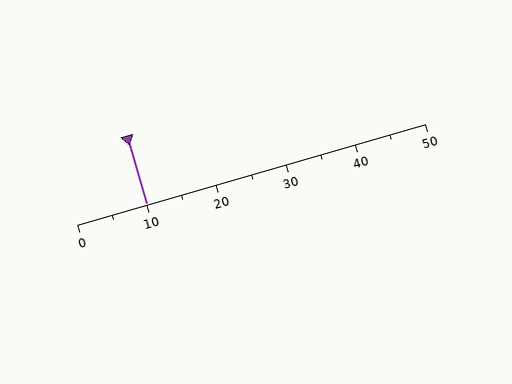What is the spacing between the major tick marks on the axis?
The major ticks are spaced 10 apart.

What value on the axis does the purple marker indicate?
The marker indicates approximately 10.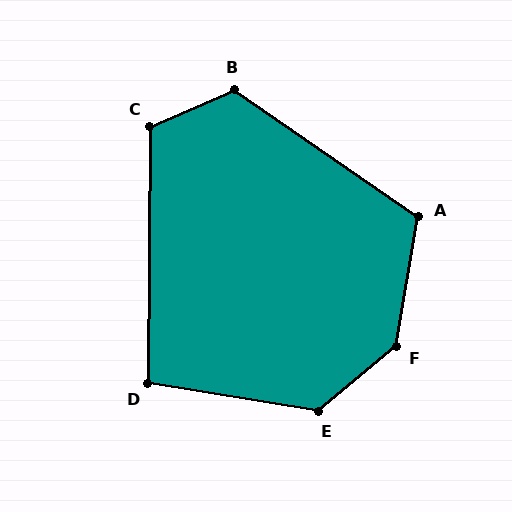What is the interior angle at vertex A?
Approximately 115 degrees (obtuse).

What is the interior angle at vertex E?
Approximately 131 degrees (obtuse).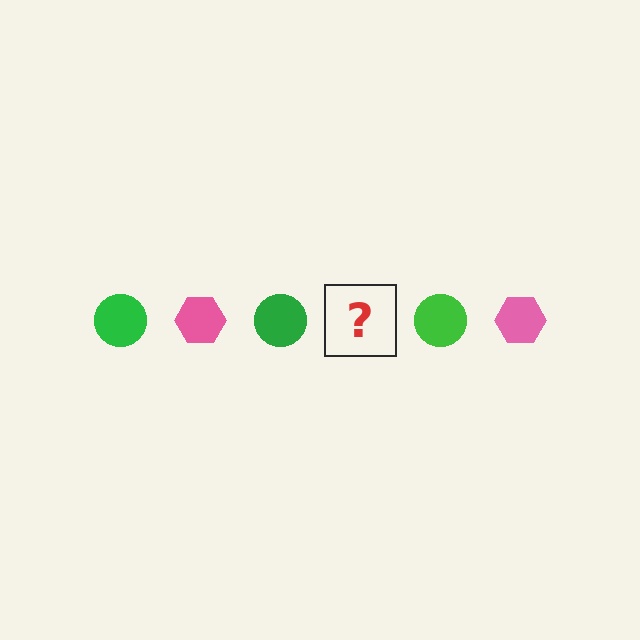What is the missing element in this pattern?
The missing element is a pink hexagon.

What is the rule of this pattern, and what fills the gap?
The rule is that the pattern alternates between green circle and pink hexagon. The gap should be filled with a pink hexagon.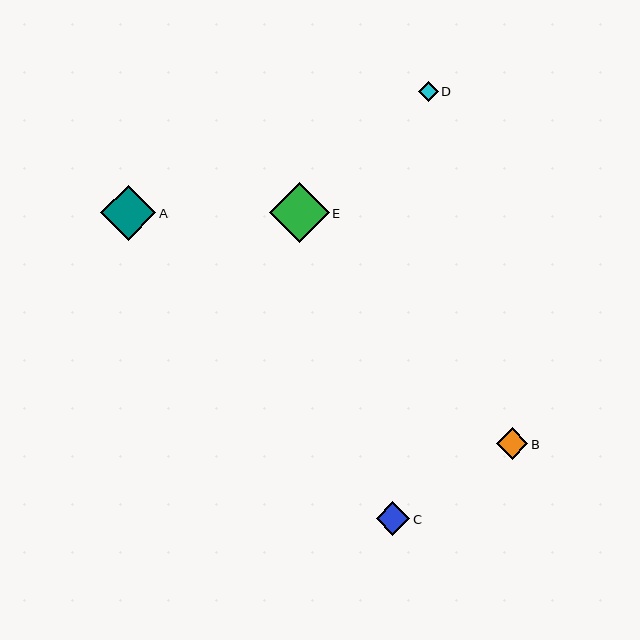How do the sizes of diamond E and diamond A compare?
Diamond E and diamond A are approximately the same size.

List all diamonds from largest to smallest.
From largest to smallest: E, A, C, B, D.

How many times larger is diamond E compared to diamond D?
Diamond E is approximately 3.0 times the size of diamond D.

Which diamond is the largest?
Diamond E is the largest with a size of approximately 60 pixels.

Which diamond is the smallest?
Diamond D is the smallest with a size of approximately 20 pixels.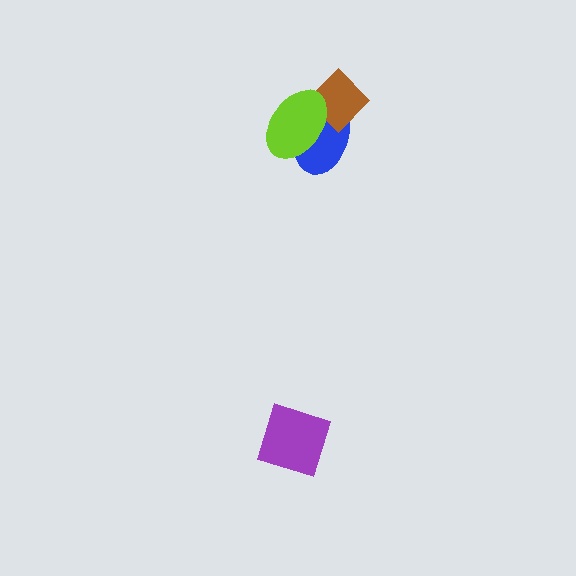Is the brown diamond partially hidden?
Yes, it is partially covered by another shape.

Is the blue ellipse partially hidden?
Yes, it is partially covered by another shape.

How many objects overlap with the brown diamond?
2 objects overlap with the brown diamond.